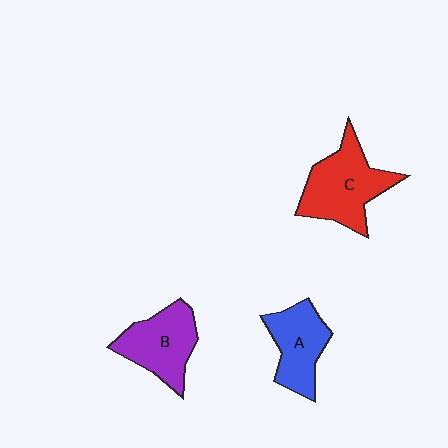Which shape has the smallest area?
Shape A (blue).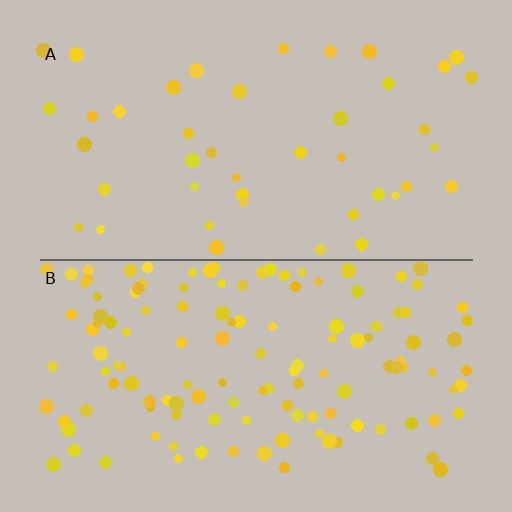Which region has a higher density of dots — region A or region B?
B (the bottom).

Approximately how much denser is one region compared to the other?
Approximately 3.0× — region B over region A.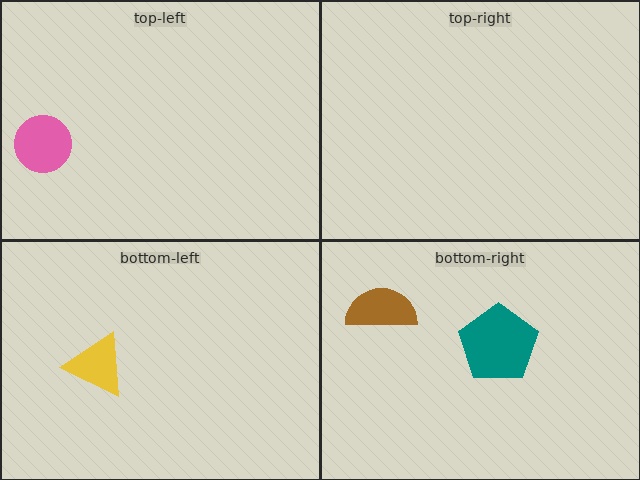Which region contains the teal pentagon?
The bottom-right region.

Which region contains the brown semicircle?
The bottom-right region.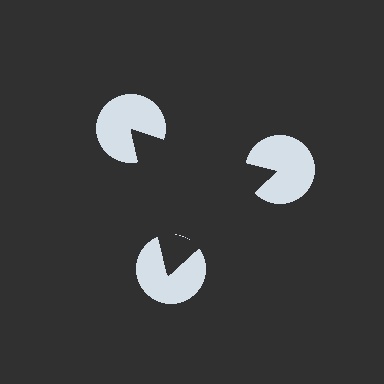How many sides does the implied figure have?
3 sides.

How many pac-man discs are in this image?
There are 3 — one at each vertex of the illusory triangle.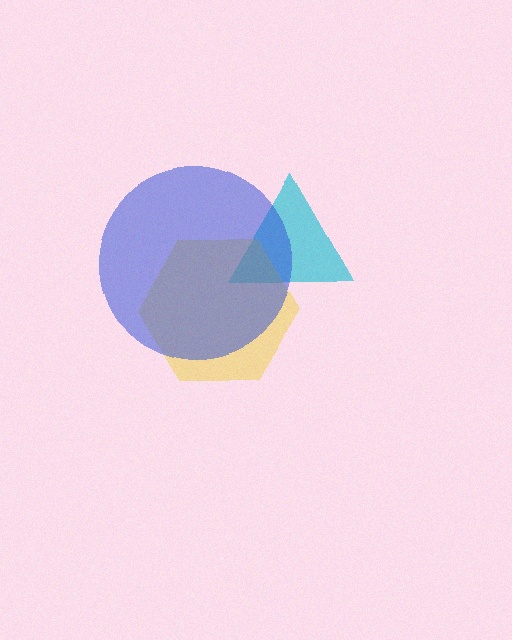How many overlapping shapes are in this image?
There are 3 overlapping shapes in the image.